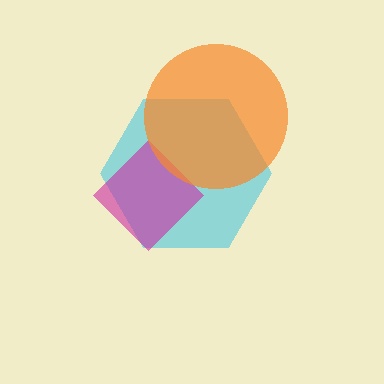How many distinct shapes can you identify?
There are 3 distinct shapes: a cyan hexagon, a magenta diamond, an orange circle.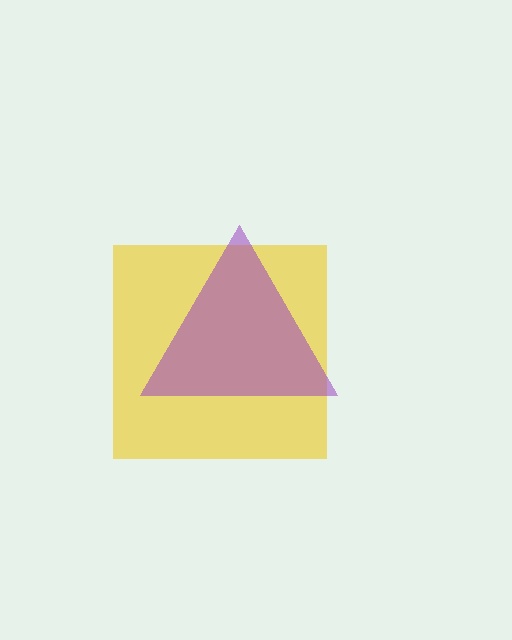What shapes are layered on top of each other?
The layered shapes are: a yellow square, a purple triangle.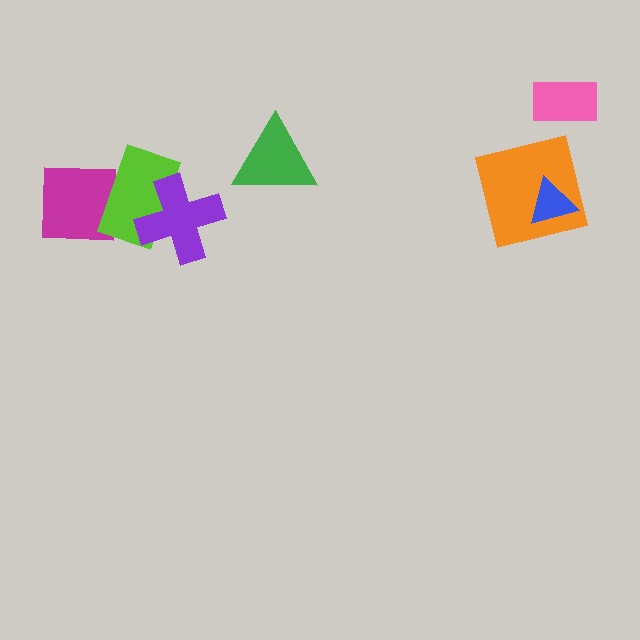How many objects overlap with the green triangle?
0 objects overlap with the green triangle.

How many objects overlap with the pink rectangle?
0 objects overlap with the pink rectangle.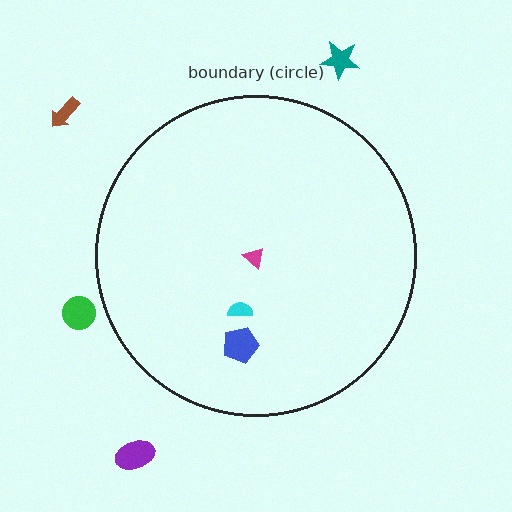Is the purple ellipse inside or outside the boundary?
Outside.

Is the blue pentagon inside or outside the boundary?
Inside.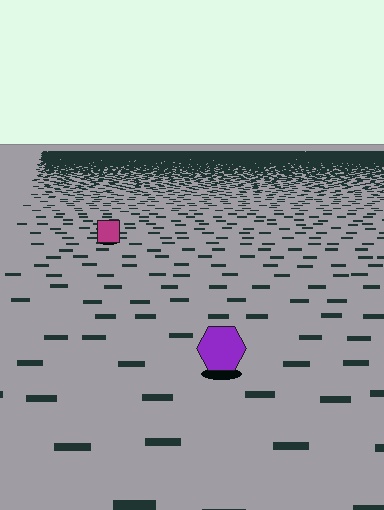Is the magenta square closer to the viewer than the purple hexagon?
No. The purple hexagon is closer — you can tell from the texture gradient: the ground texture is coarser near it.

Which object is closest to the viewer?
The purple hexagon is closest. The texture marks near it are larger and more spread out.